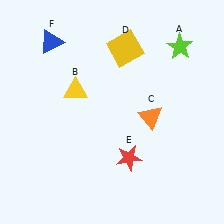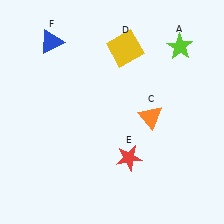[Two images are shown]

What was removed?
The yellow triangle (B) was removed in Image 2.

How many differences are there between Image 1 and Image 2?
There is 1 difference between the two images.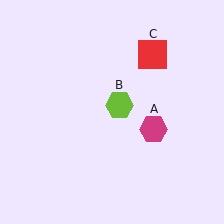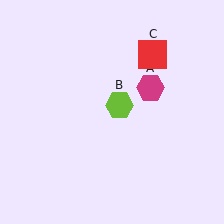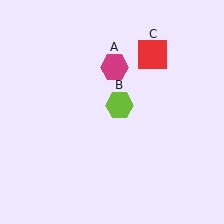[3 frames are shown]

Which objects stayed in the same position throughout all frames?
Lime hexagon (object B) and red square (object C) remained stationary.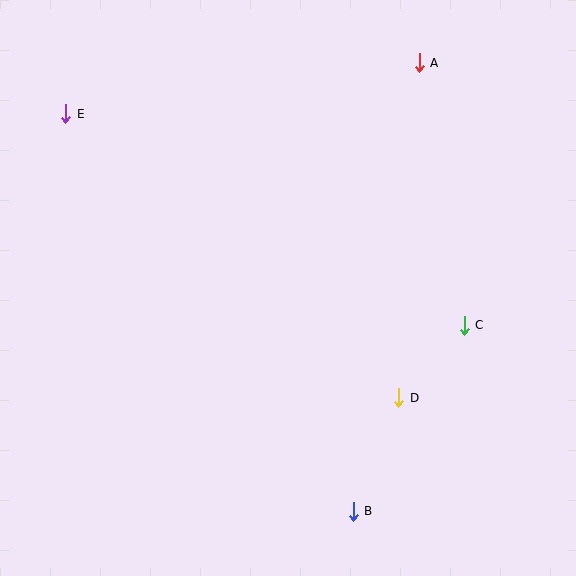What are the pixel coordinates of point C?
Point C is at (464, 325).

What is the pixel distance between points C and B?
The distance between C and B is 216 pixels.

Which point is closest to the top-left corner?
Point E is closest to the top-left corner.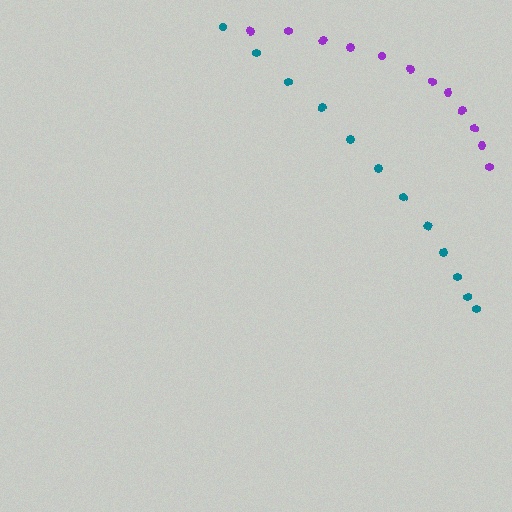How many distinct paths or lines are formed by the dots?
There are 2 distinct paths.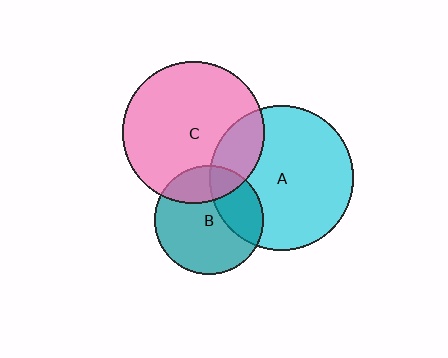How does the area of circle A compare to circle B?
Approximately 1.7 times.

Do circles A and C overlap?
Yes.